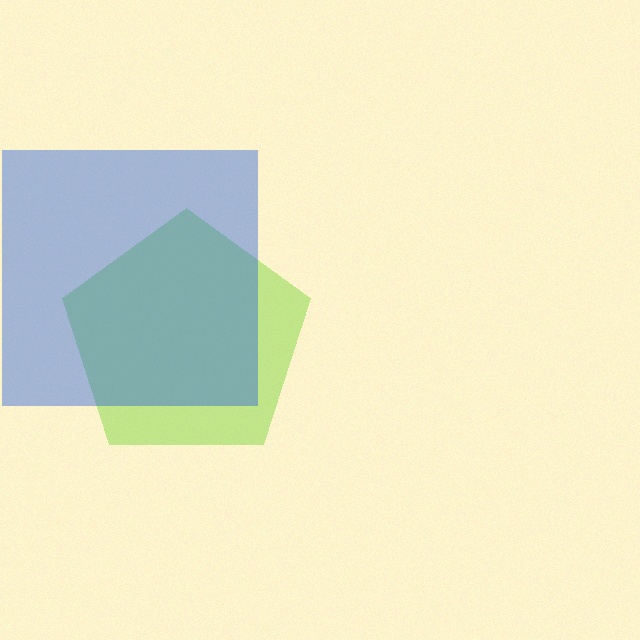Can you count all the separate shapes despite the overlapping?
Yes, there are 2 separate shapes.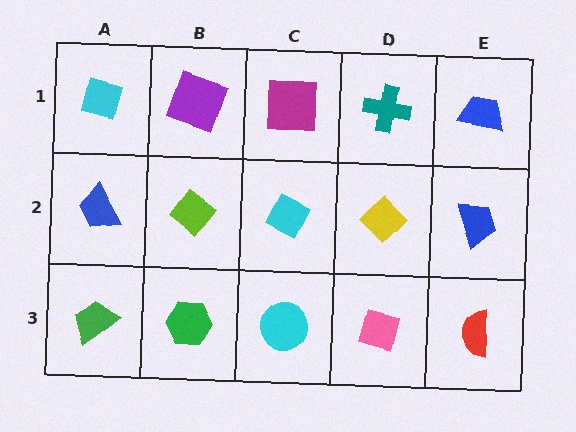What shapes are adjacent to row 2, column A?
A cyan square (row 1, column A), a green trapezoid (row 3, column A), a lime diamond (row 2, column B).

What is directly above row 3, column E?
A blue trapezoid.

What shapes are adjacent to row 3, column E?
A blue trapezoid (row 2, column E), a pink diamond (row 3, column D).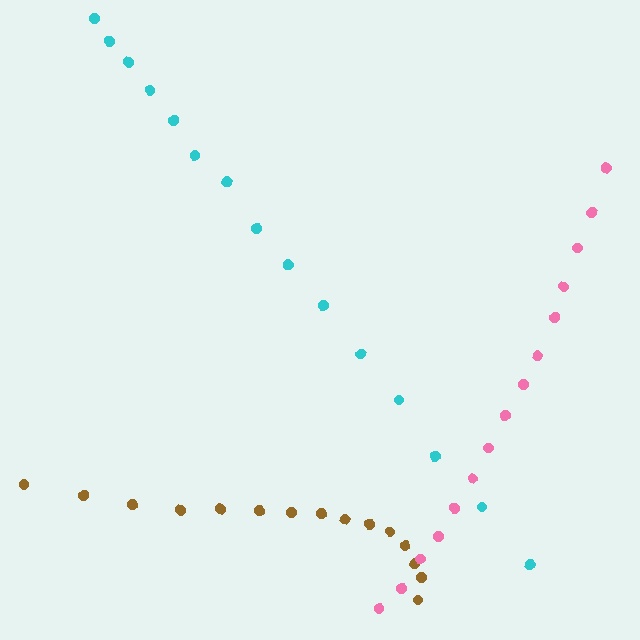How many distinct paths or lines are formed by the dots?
There are 3 distinct paths.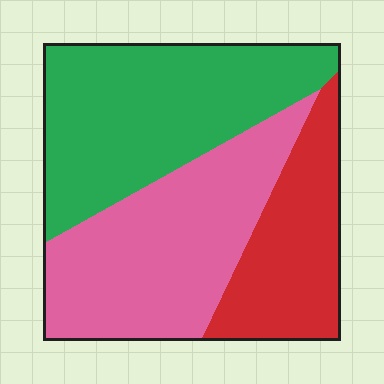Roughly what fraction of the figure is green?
Green covers around 40% of the figure.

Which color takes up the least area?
Red, at roughly 25%.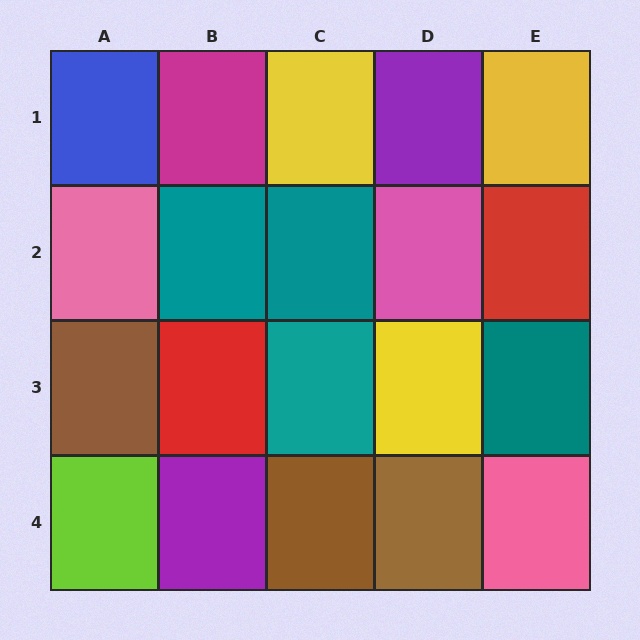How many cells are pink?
3 cells are pink.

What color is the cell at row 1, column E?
Yellow.